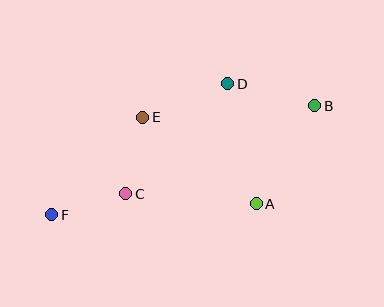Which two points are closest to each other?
Points C and F are closest to each other.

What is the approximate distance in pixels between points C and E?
The distance between C and E is approximately 79 pixels.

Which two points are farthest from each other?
Points B and F are farthest from each other.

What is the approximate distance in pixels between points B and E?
The distance between B and E is approximately 173 pixels.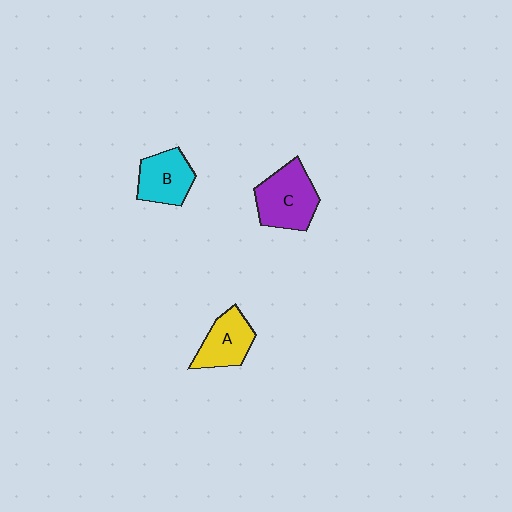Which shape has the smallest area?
Shape A (yellow).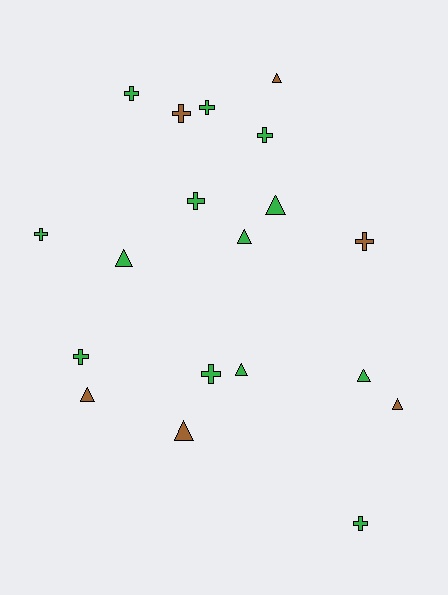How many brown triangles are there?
There are 4 brown triangles.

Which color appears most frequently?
Green, with 13 objects.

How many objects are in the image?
There are 19 objects.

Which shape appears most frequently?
Cross, with 10 objects.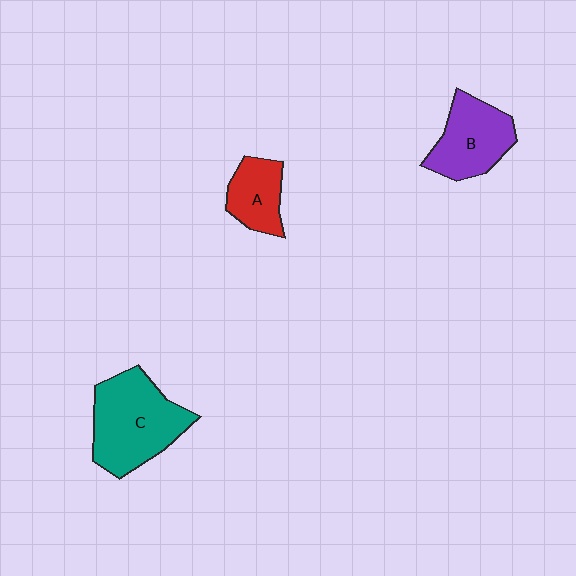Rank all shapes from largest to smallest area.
From largest to smallest: C (teal), B (purple), A (red).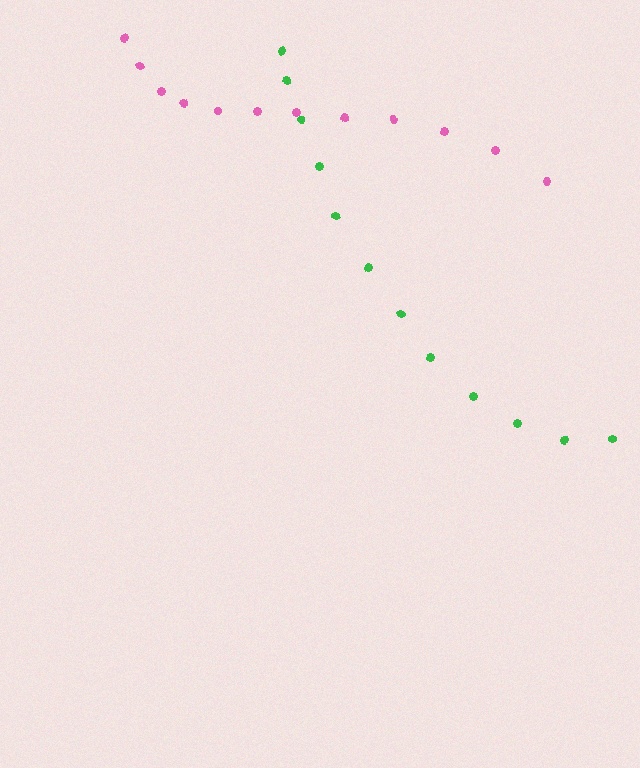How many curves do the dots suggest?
There are 2 distinct paths.